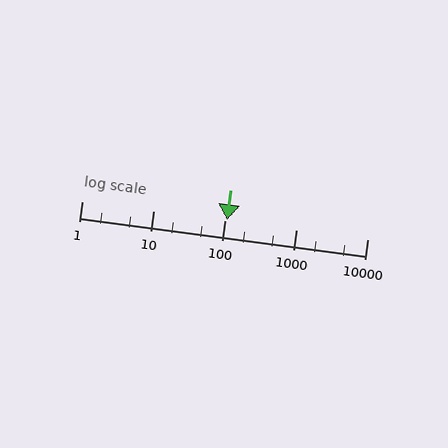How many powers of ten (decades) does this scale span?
The scale spans 4 decades, from 1 to 10000.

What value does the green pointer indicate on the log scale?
The pointer indicates approximately 110.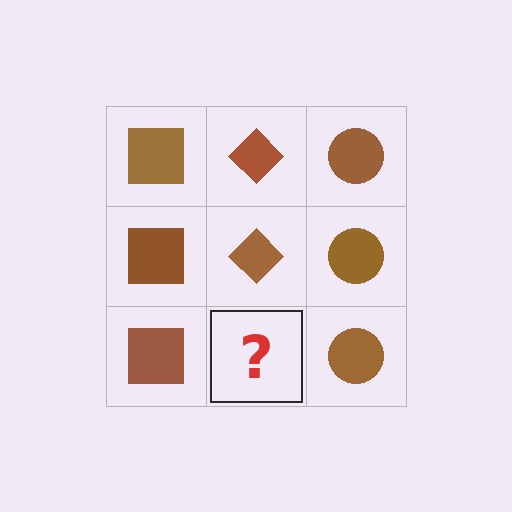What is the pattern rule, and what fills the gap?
The rule is that each column has a consistent shape. The gap should be filled with a brown diamond.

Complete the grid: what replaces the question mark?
The question mark should be replaced with a brown diamond.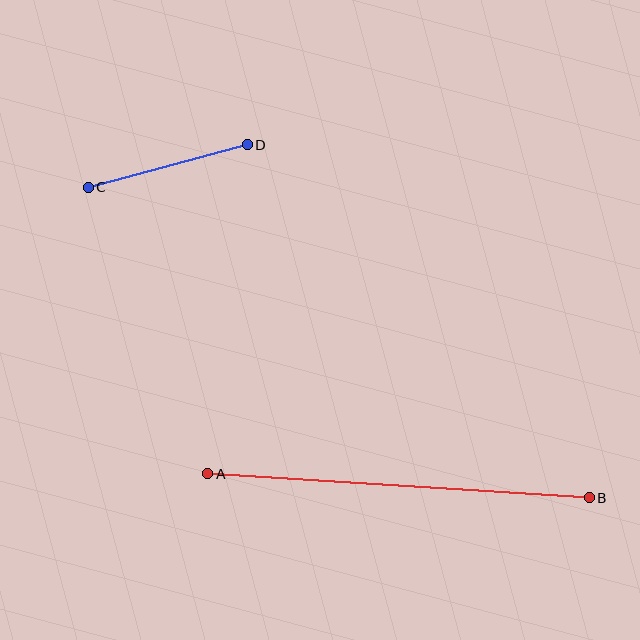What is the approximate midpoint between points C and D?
The midpoint is at approximately (168, 166) pixels.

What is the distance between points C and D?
The distance is approximately 165 pixels.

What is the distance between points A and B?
The distance is approximately 382 pixels.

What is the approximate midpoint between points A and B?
The midpoint is at approximately (399, 486) pixels.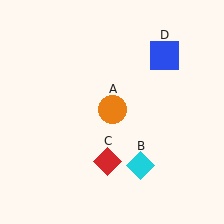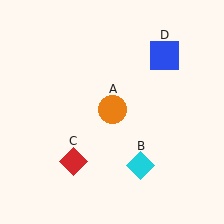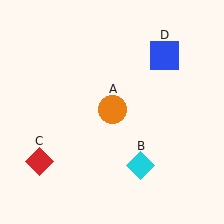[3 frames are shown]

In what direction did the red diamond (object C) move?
The red diamond (object C) moved left.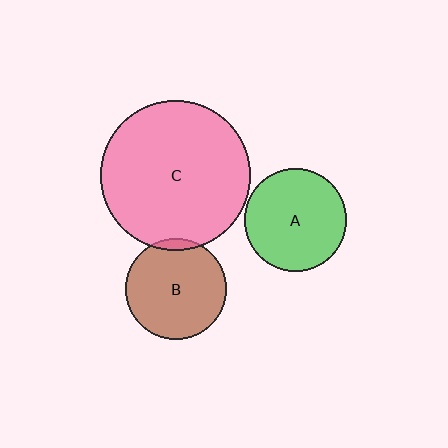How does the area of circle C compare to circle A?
Approximately 2.1 times.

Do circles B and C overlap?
Yes.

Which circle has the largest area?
Circle C (pink).